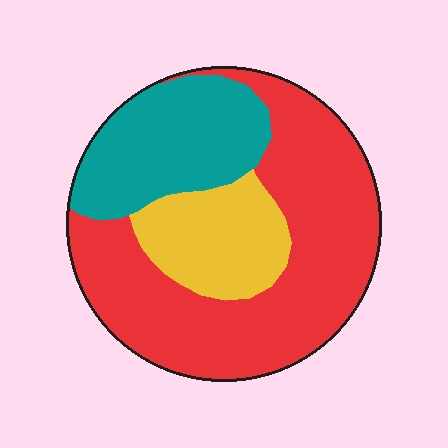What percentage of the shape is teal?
Teal covers 25% of the shape.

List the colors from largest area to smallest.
From largest to smallest: red, teal, yellow.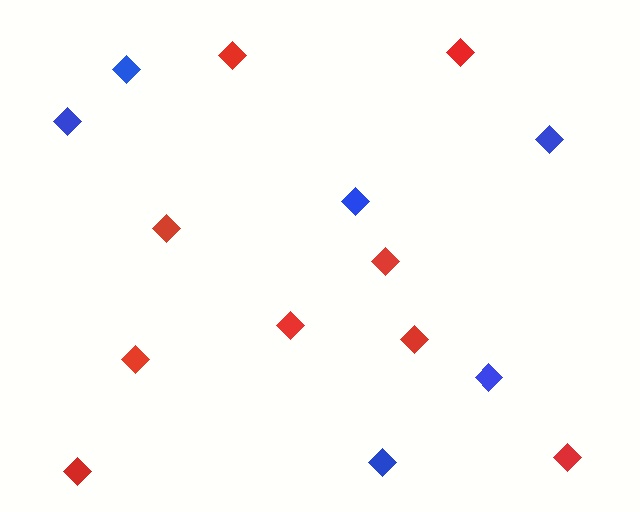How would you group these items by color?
There are 2 groups: one group of red diamonds (9) and one group of blue diamonds (6).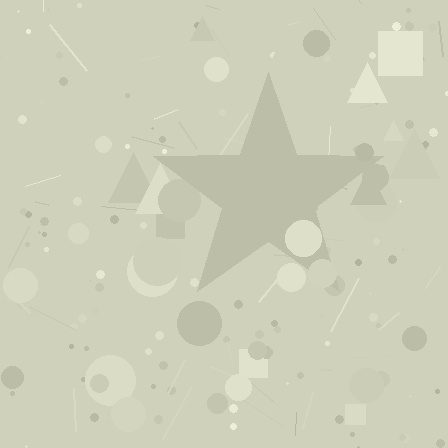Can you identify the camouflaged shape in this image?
The camouflaged shape is a star.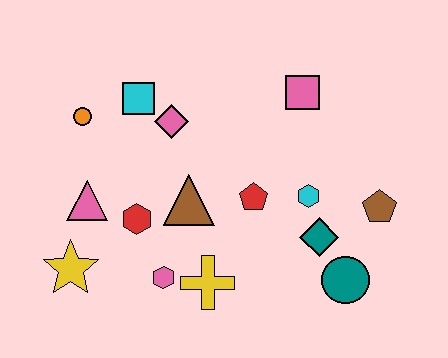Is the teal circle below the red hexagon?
Yes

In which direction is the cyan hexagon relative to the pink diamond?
The cyan hexagon is to the right of the pink diamond.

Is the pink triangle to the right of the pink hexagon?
No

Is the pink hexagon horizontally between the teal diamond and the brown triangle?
No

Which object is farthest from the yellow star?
The brown pentagon is farthest from the yellow star.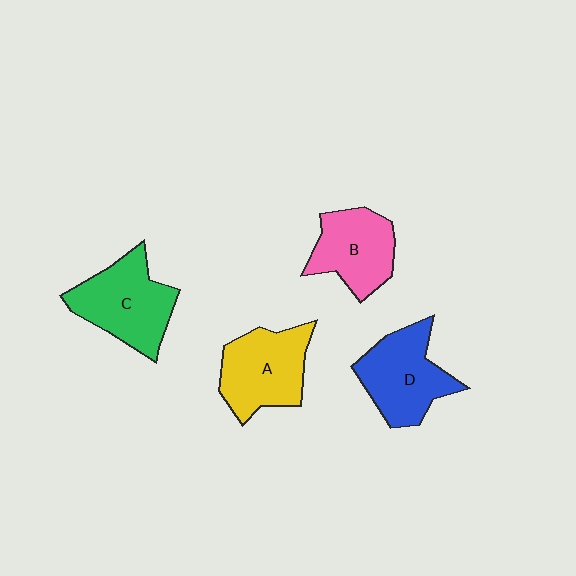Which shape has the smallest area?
Shape B (pink).